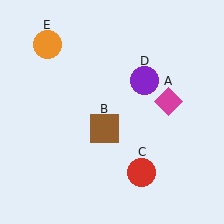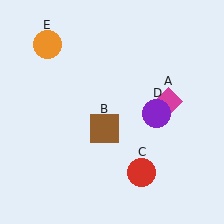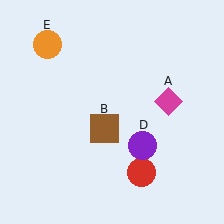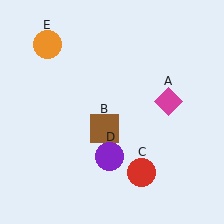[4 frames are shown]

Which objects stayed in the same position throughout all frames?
Magenta diamond (object A) and brown square (object B) and red circle (object C) and orange circle (object E) remained stationary.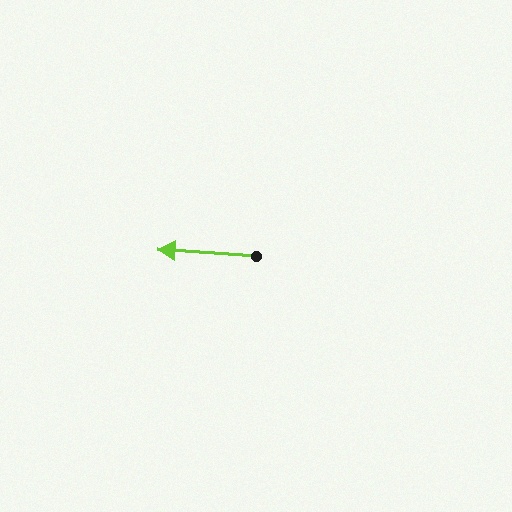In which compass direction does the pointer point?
West.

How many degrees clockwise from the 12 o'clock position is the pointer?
Approximately 274 degrees.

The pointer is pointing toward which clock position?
Roughly 9 o'clock.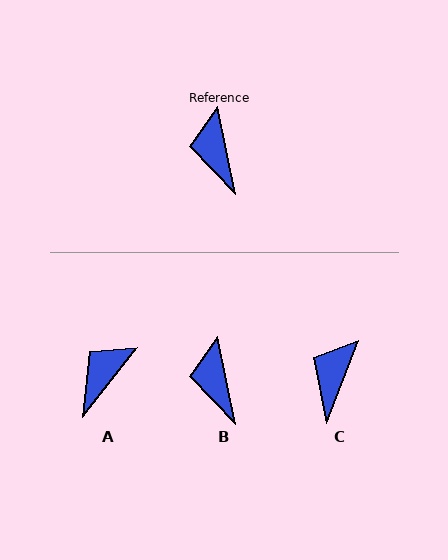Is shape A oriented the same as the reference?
No, it is off by about 50 degrees.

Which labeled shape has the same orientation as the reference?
B.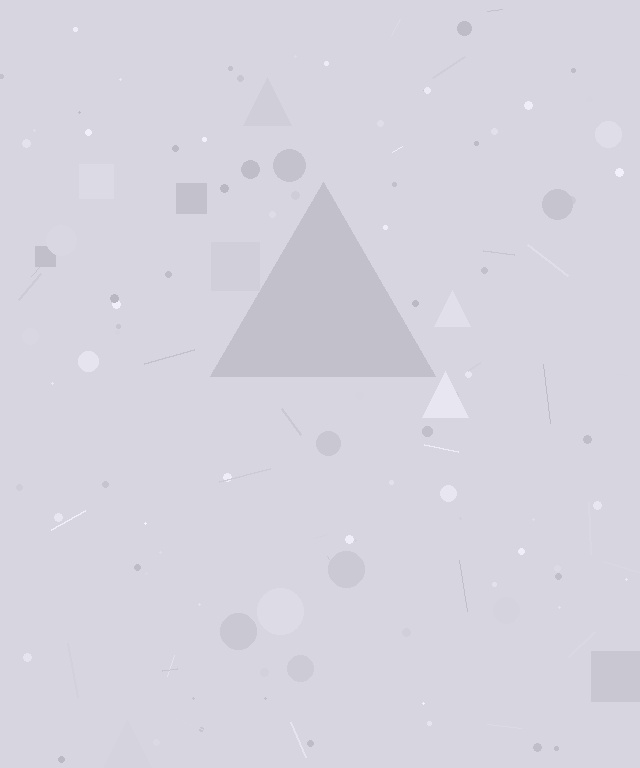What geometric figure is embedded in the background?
A triangle is embedded in the background.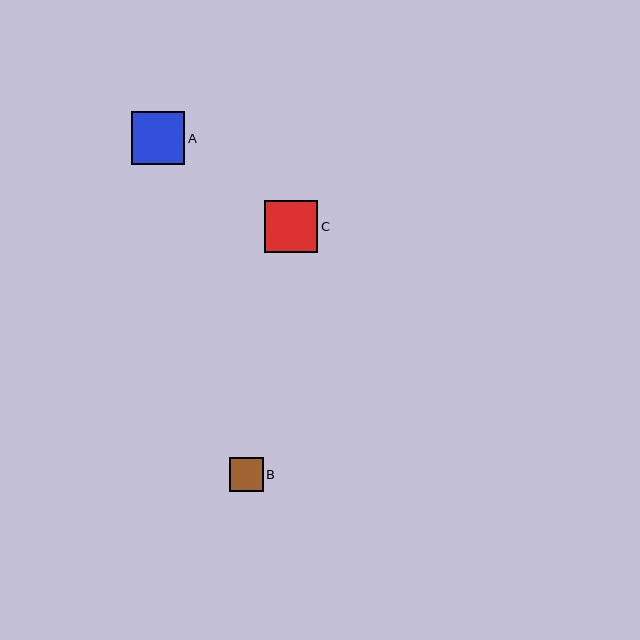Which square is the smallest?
Square B is the smallest with a size of approximately 34 pixels.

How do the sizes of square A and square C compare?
Square A and square C are approximately the same size.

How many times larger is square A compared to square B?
Square A is approximately 1.6 times the size of square B.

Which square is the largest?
Square A is the largest with a size of approximately 53 pixels.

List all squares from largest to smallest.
From largest to smallest: A, C, B.